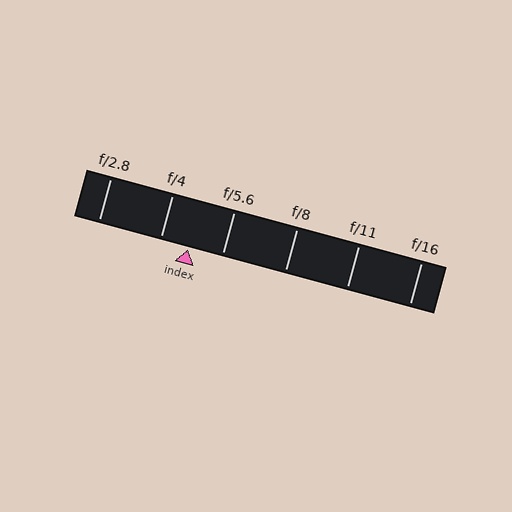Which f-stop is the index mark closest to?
The index mark is closest to f/4.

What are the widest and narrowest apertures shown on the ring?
The widest aperture shown is f/2.8 and the narrowest is f/16.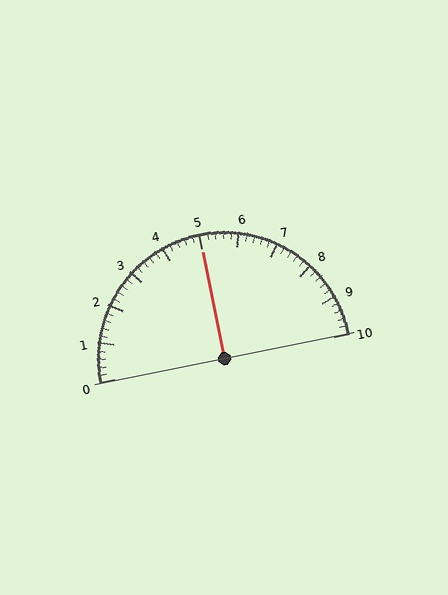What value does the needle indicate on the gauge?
The needle indicates approximately 5.0.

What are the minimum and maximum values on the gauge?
The gauge ranges from 0 to 10.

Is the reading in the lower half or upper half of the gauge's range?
The reading is in the upper half of the range (0 to 10).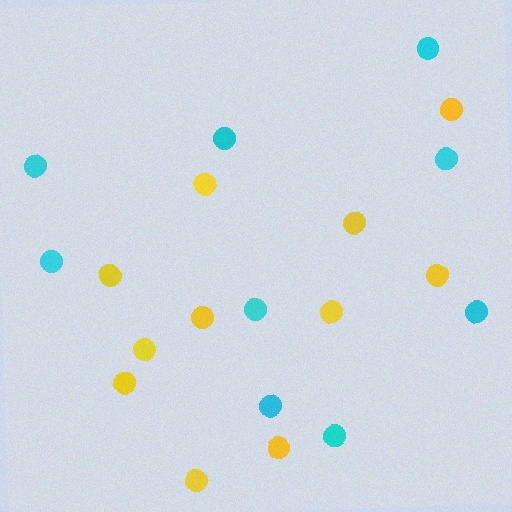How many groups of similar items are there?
There are 2 groups: one group of cyan circles (9) and one group of yellow circles (11).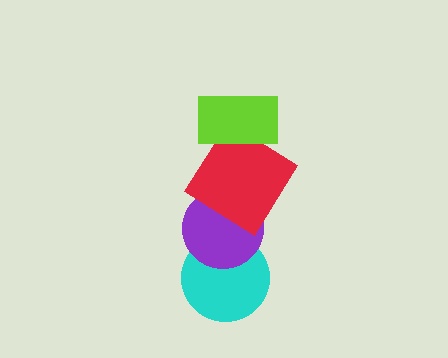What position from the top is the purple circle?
The purple circle is 3rd from the top.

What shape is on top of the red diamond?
The lime rectangle is on top of the red diamond.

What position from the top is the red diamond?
The red diamond is 2nd from the top.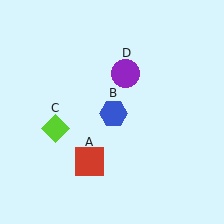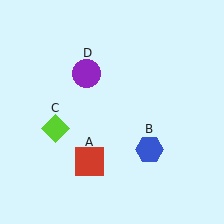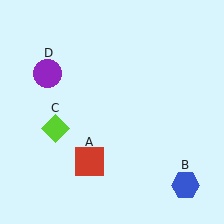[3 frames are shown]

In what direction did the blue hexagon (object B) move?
The blue hexagon (object B) moved down and to the right.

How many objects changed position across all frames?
2 objects changed position: blue hexagon (object B), purple circle (object D).